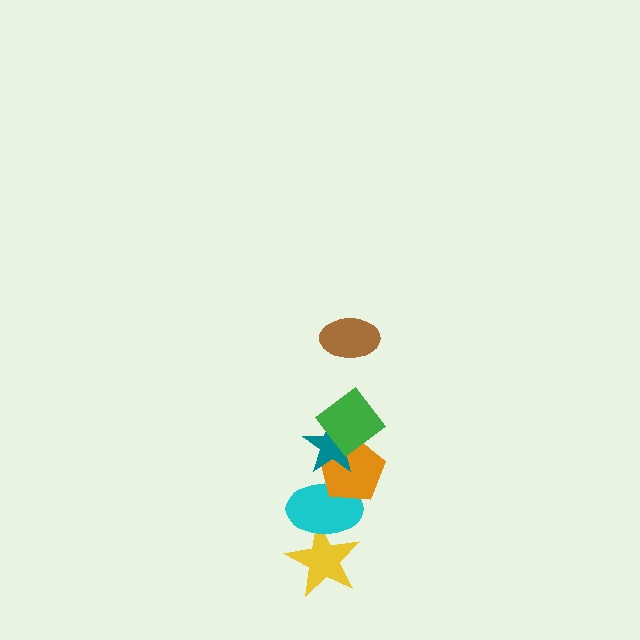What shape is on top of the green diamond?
The brown ellipse is on top of the green diamond.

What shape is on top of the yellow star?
The cyan ellipse is on top of the yellow star.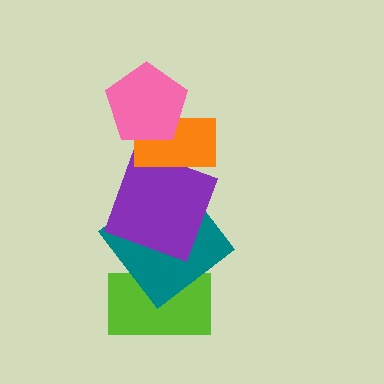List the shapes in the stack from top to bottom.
From top to bottom: the pink pentagon, the orange rectangle, the purple square, the teal diamond, the lime rectangle.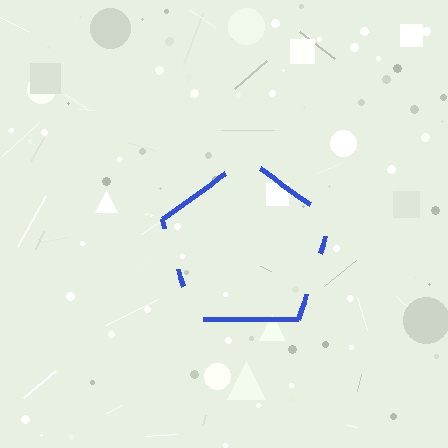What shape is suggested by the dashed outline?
The dashed outline suggests a pentagon.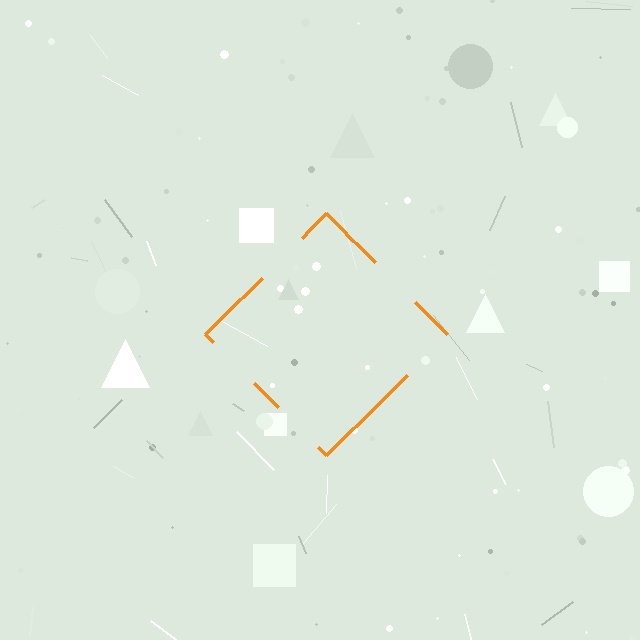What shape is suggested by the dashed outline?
The dashed outline suggests a diamond.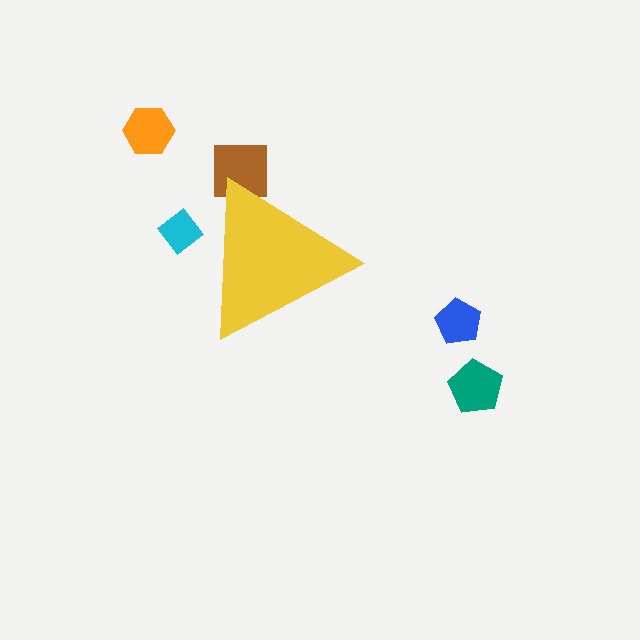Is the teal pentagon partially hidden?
No, the teal pentagon is fully visible.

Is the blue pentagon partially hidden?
No, the blue pentagon is fully visible.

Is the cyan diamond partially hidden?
Yes, the cyan diamond is partially hidden behind the yellow triangle.